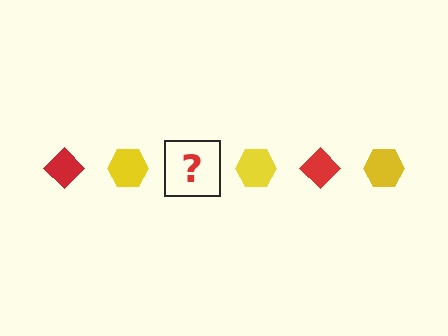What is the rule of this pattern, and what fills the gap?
The rule is that the pattern alternates between red diamond and yellow hexagon. The gap should be filled with a red diamond.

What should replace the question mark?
The question mark should be replaced with a red diamond.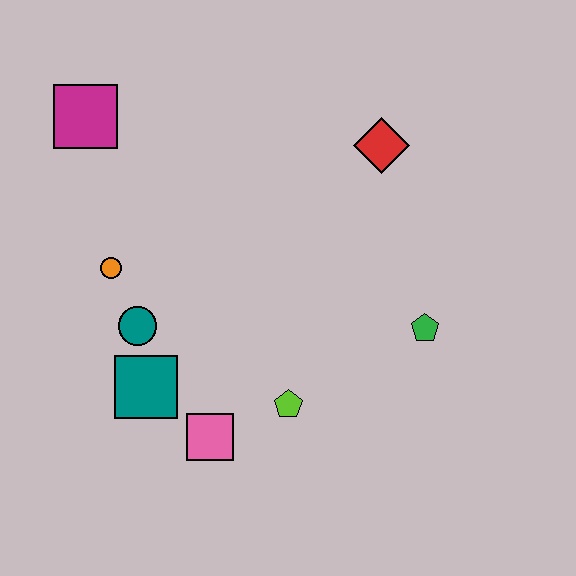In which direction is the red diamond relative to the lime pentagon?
The red diamond is above the lime pentagon.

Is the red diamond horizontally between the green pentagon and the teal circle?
Yes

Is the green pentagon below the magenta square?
Yes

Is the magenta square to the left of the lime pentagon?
Yes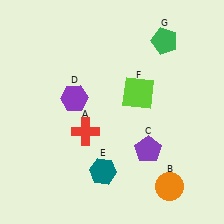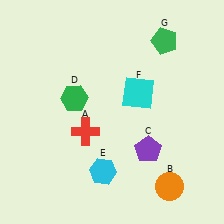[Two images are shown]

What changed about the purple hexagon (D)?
In Image 1, D is purple. In Image 2, it changed to green.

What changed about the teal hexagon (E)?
In Image 1, E is teal. In Image 2, it changed to cyan.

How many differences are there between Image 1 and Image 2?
There are 3 differences between the two images.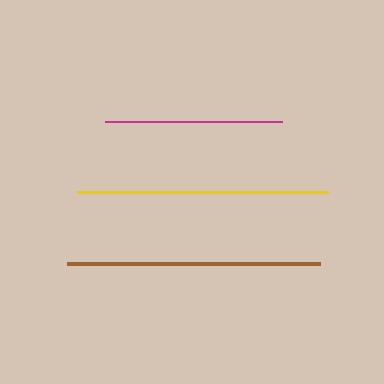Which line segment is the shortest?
The magenta line is the shortest at approximately 178 pixels.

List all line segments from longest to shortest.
From longest to shortest: brown, yellow, magenta.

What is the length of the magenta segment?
The magenta segment is approximately 178 pixels long.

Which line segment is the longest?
The brown line is the longest at approximately 252 pixels.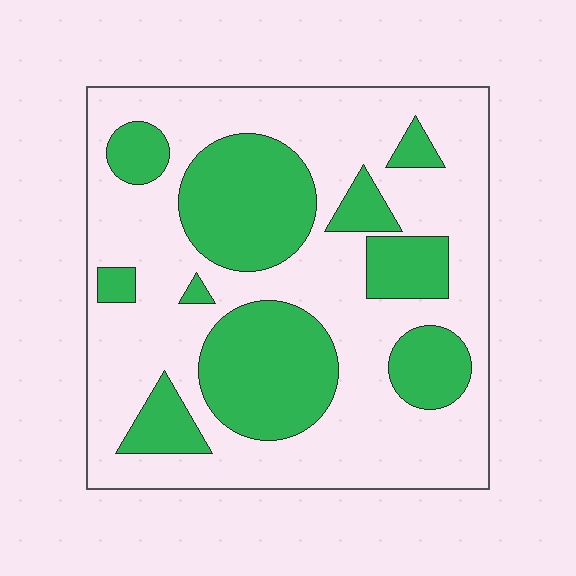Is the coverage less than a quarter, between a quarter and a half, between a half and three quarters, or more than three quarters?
Between a quarter and a half.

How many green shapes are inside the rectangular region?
10.